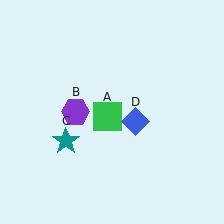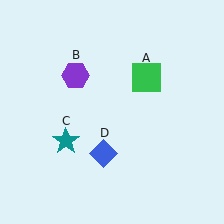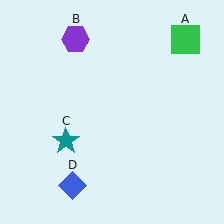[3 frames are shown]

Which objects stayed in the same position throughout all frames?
Teal star (object C) remained stationary.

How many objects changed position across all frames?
3 objects changed position: green square (object A), purple hexagon (object B), blue diamond (object D).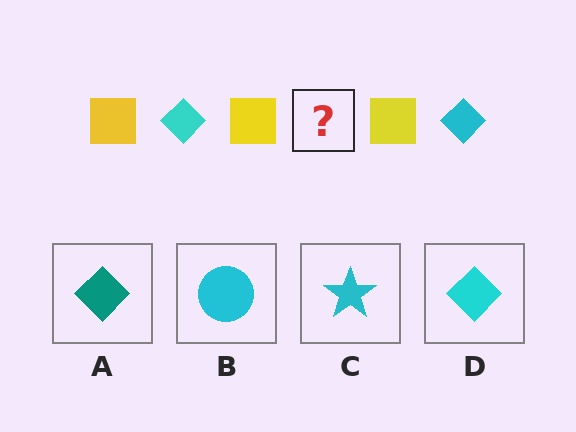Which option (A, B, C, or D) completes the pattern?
D.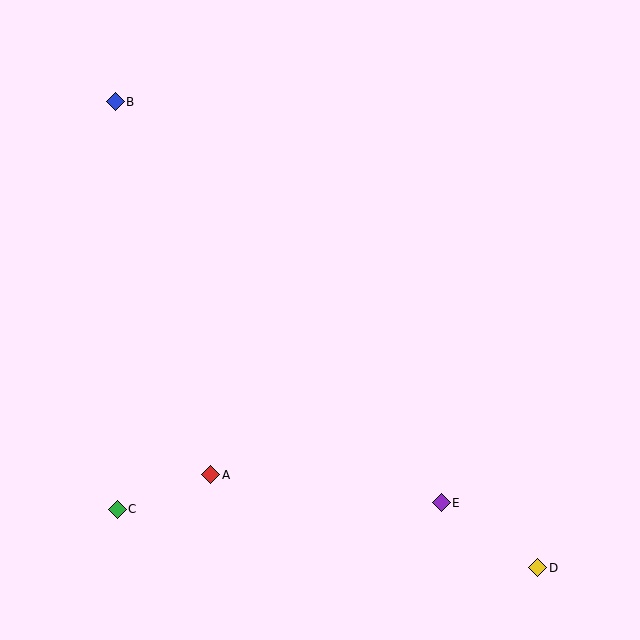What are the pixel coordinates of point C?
Point C is at (117, 509).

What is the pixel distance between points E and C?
The distance between E and C is 324 pixels.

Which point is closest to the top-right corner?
Point B is closest to the top-right corner.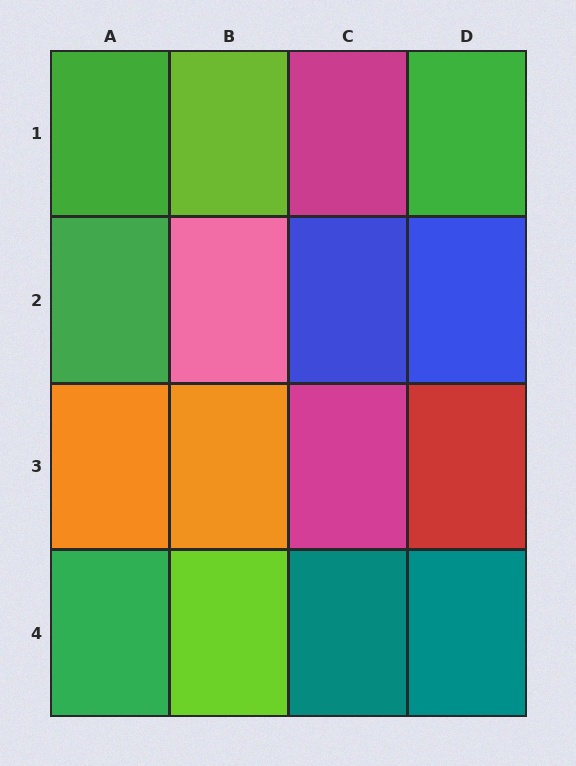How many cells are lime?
2 cells are lime.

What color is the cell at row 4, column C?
Teal.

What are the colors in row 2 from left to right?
Green, pink, blue, blue.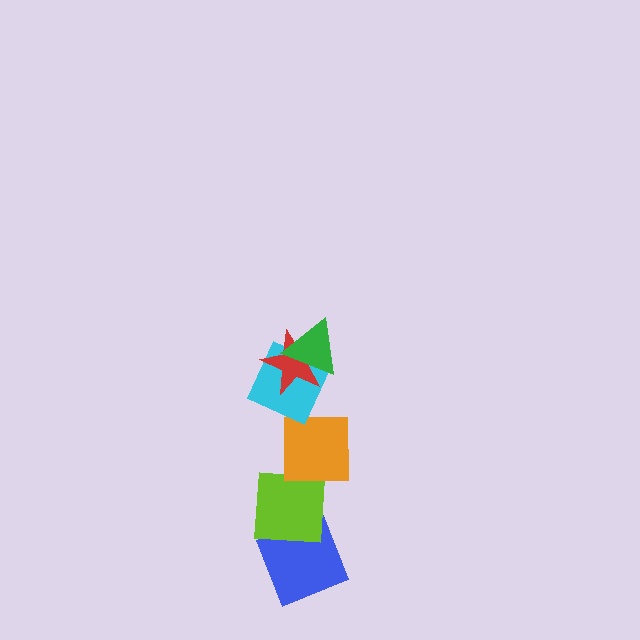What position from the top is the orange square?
The orange square is 4th from the top.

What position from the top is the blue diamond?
The blue diamond is 6th from the top.